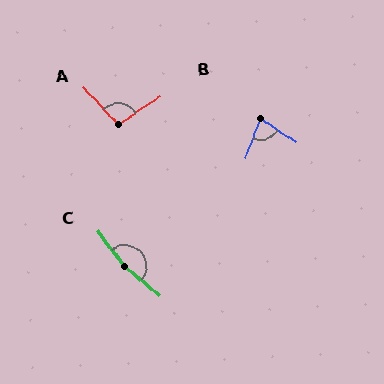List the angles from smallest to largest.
B (76°), A (99°), C (167°).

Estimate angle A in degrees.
Approximately 99 degrees.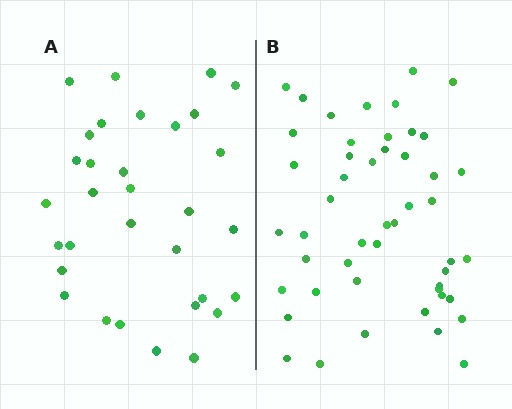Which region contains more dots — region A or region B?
Region B (the right region) has more dots.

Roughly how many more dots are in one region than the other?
Region B has approximately 15 more dots than region A.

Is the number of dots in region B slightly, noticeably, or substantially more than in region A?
Region B has substantially more. The ratio is roughly 1.5 to 1.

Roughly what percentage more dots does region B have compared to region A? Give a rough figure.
About 55% more.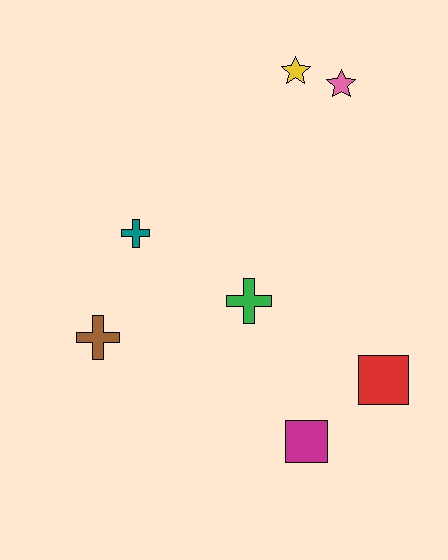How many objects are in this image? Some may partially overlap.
There are 7 objects.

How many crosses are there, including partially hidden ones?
There are 3 crosses.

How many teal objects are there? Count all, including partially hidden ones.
There is 1 teal object.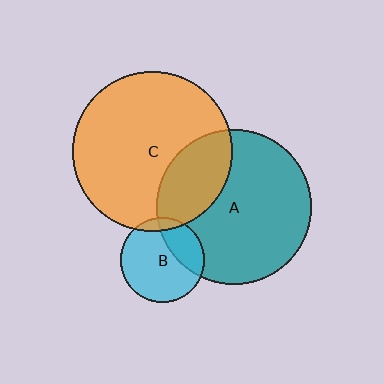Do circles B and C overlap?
Yes.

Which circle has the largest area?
Circle C (orange).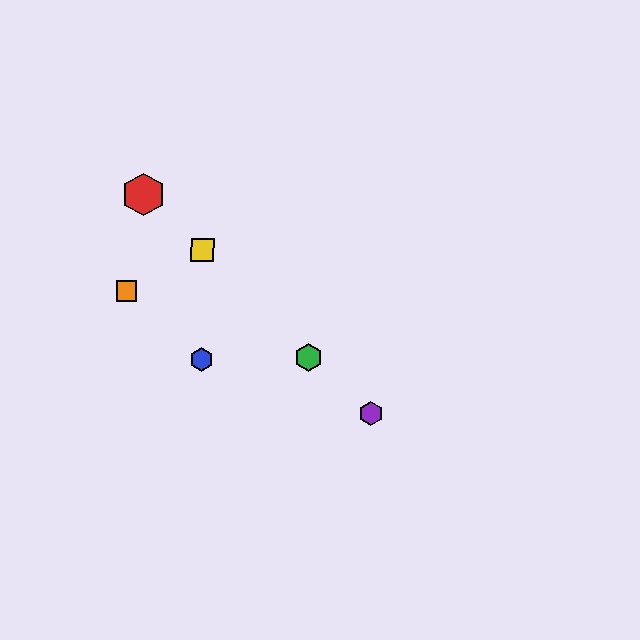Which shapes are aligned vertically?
The blue hexagon, the yellow square are aligned vertically.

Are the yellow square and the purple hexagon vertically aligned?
No, the yellow square is at x≈202 and the purple hexagon is at x≈371.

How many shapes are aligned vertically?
2 shapes (the blue hexagon, the yellow square) are aligned vertically.